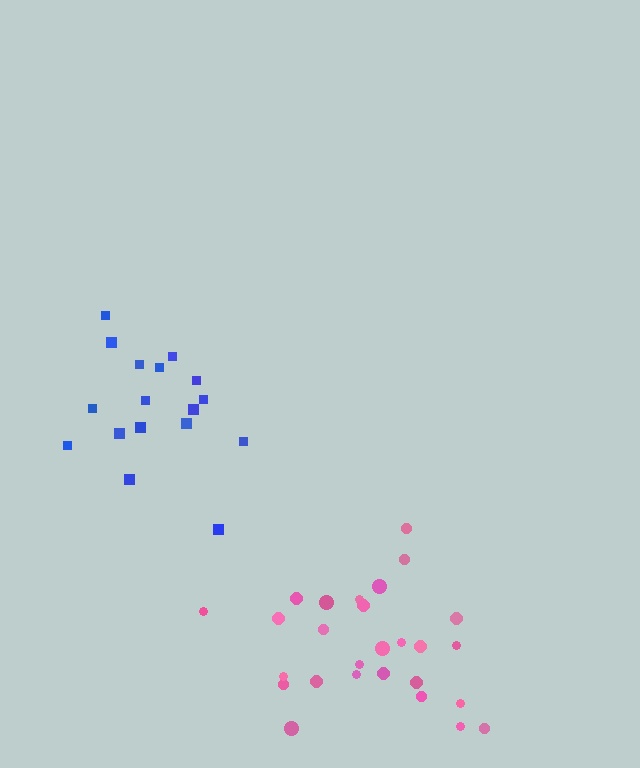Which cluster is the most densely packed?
Pink.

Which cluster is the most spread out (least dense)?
Blue.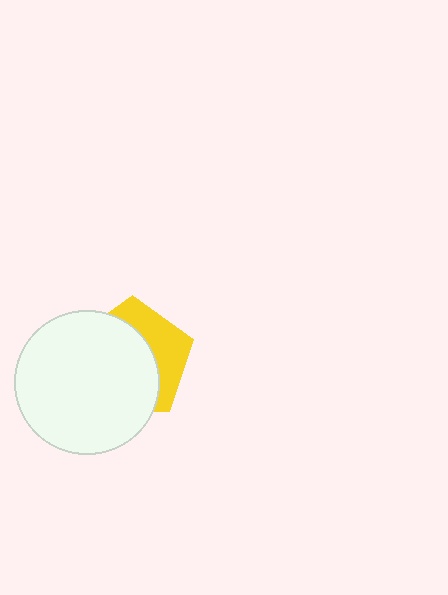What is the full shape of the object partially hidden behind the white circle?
The partially hidden object is a yellow pentagon.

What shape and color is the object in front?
The object in front is a white circle.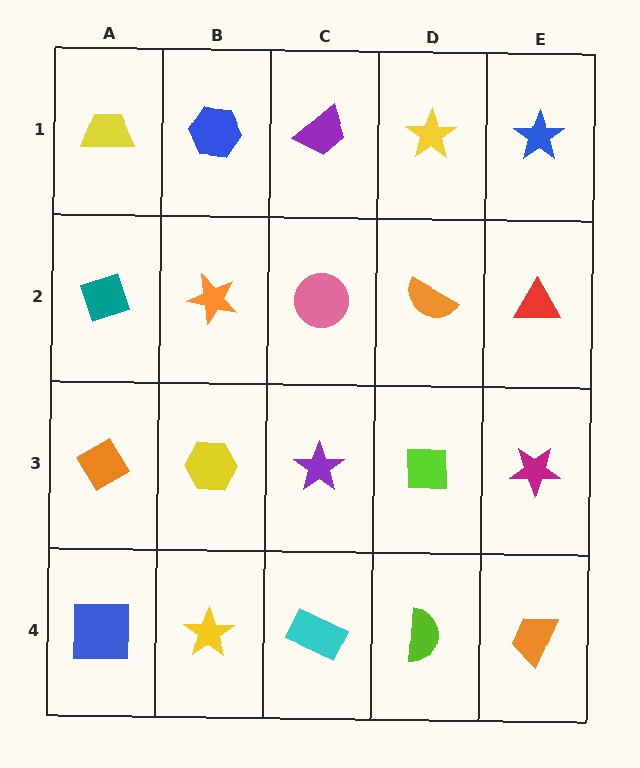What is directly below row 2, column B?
A yellow hexagon.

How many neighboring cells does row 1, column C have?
3.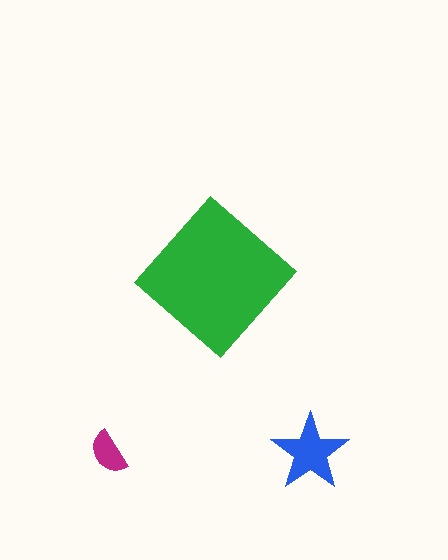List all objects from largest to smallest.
The green diamond, the blue star, the magenta semicircle.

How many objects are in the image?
There are 3 objects in the image.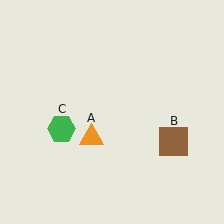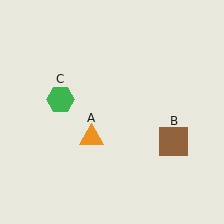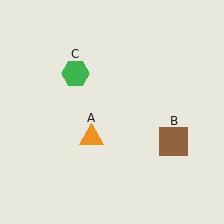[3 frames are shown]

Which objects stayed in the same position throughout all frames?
Orange triangle (object A) and brown square (object B) remained stationary.